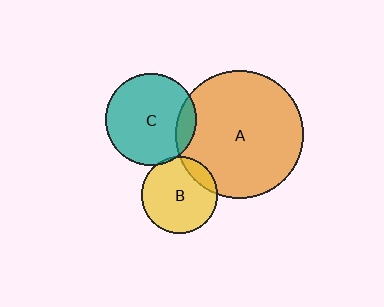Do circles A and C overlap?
Yes.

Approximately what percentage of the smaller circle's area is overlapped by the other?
Approximately 15%.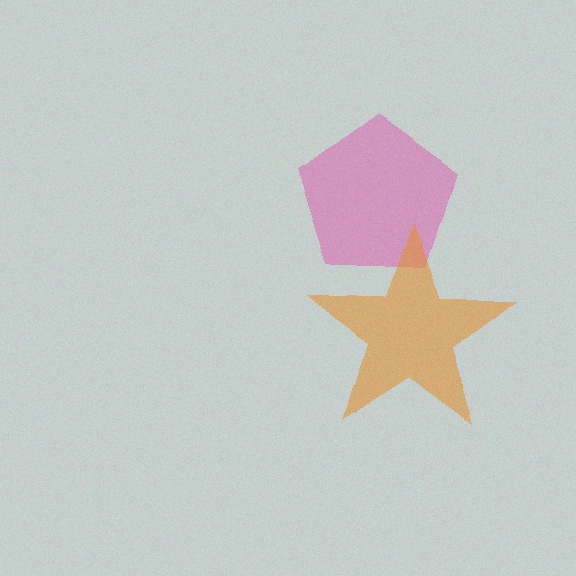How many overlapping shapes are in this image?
There are 2 overlapping shapes in the image.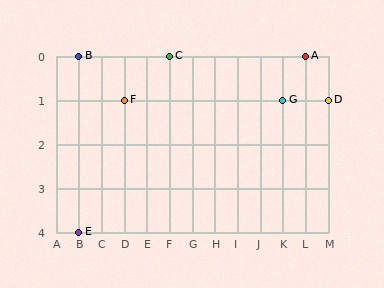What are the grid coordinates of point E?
Point E is at grid coordinates (B, 4).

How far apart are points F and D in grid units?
Points F and D are 9 columns apart.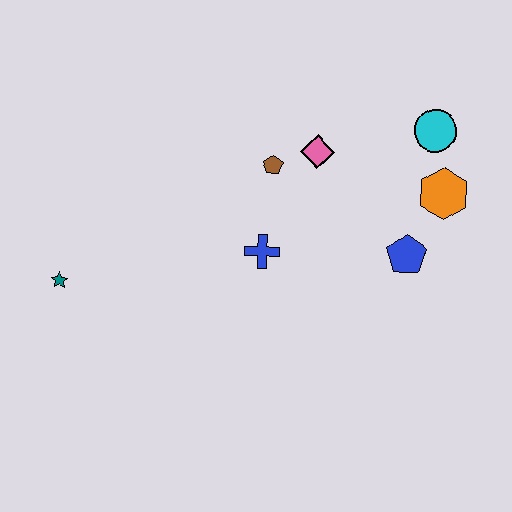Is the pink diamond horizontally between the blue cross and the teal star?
No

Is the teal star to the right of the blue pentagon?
No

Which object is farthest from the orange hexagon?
The teal star is farthest from the orange hexagon.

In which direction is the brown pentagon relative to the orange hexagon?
The brown pentagon is to the left of the orange hexagon.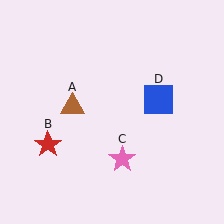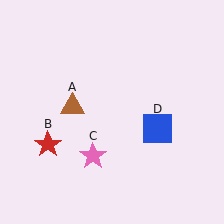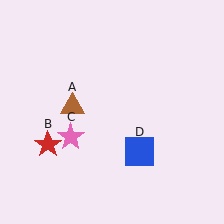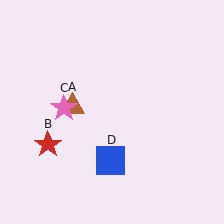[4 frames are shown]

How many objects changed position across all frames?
2 objects changed position: pink star (object C), blue square (object D).